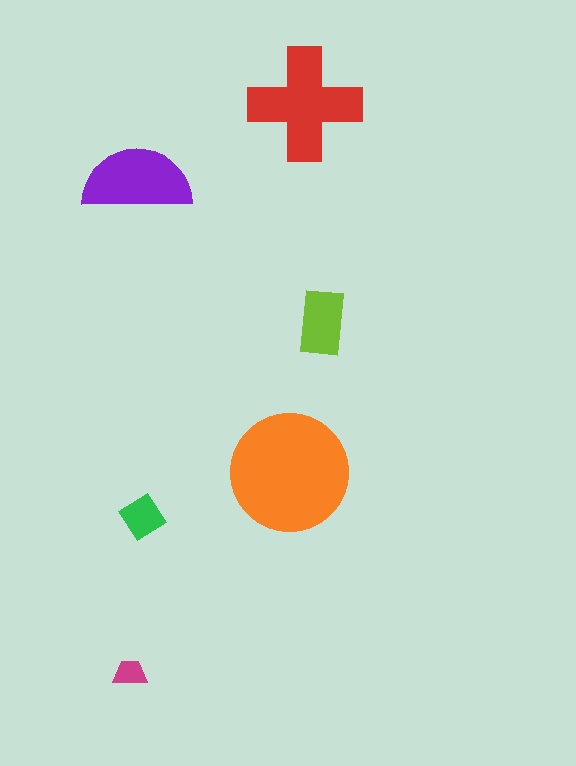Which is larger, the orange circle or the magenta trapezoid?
The orange circle.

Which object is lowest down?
The magenta trapezoid is bottommost.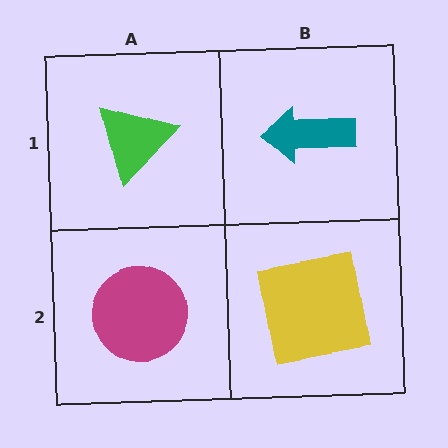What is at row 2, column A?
A magenta circle.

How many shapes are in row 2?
2 shapes.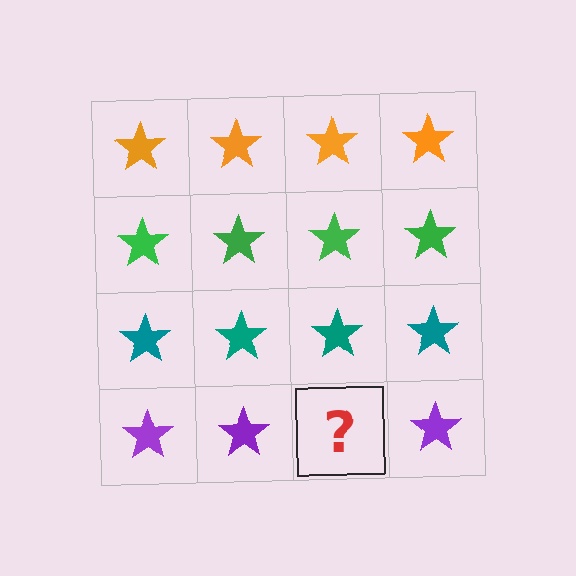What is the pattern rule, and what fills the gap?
The rule is that each row has a consistent color. The gap should be filled with a purple star.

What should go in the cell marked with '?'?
The missing cell should contain a purple star.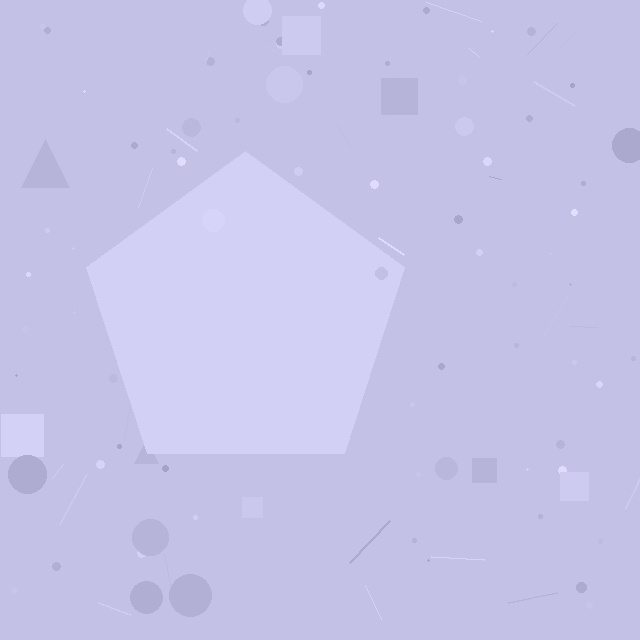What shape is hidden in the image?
A pentagon is hidden in the image.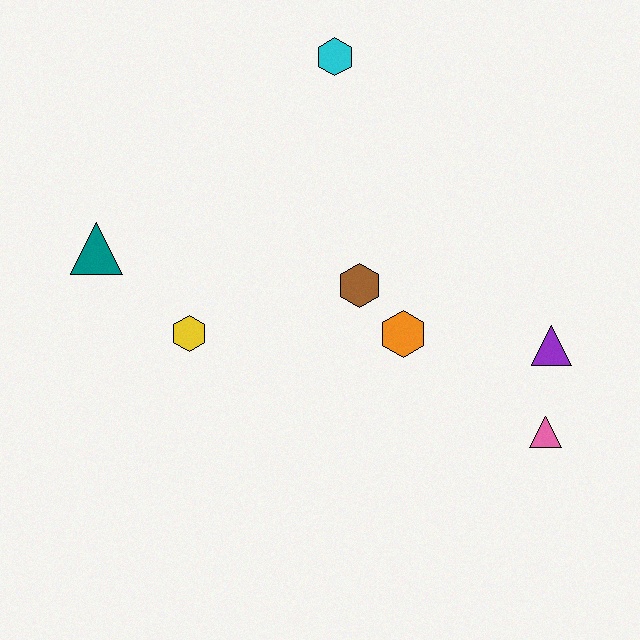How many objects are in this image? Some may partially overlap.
There are 7 objects.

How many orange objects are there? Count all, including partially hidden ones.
There is 1 orange object.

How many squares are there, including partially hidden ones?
There are no squares.